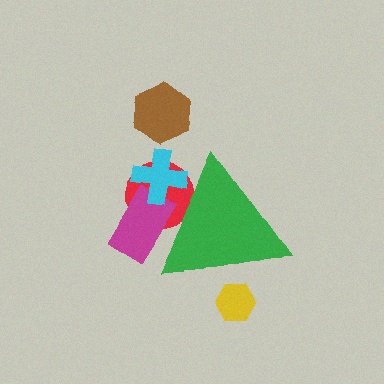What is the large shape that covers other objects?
A green triangle.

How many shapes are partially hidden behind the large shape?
4 shapes are partially hidden.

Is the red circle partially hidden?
Yes, the red circle is partially hidden behind the green triangle.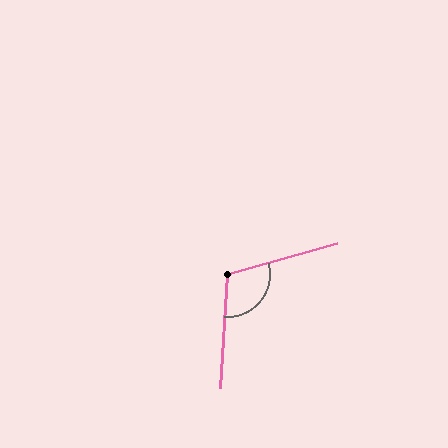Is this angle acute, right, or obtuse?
It is obtuse.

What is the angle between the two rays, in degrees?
Approximately 109 degrees.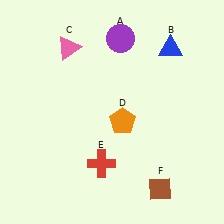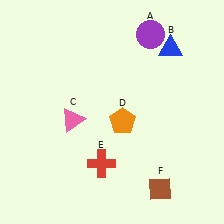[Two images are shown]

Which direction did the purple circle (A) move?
The purple circle (A) moved right.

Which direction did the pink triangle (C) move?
The pink triangle (C) moved down.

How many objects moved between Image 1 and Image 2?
2 objects moved between the two images.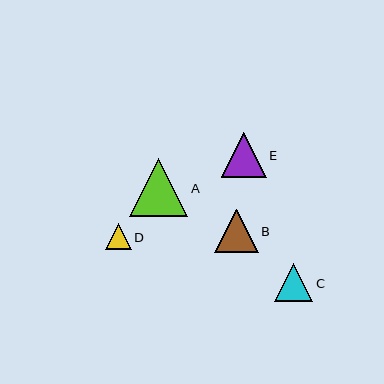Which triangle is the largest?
Triangle A is the largest with a size of approximately 58 pixels.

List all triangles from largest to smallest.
From largest to smallest: A, E, B, C, D.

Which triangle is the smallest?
Triangle D is the smallest with a size of approximately 26 pixels.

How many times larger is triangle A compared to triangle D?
Triangle A is approximately 2.2 times the size of triangle D.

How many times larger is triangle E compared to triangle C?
Triangle E is approximately 1.2 times the size of triangle C.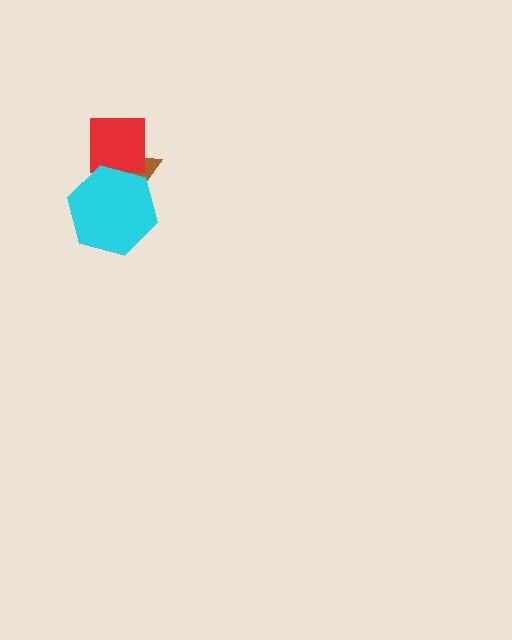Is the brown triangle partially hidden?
Yes, it is partially covered by another shape.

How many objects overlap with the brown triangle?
2 objects overlap with the brown triangle.